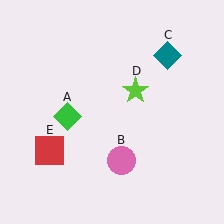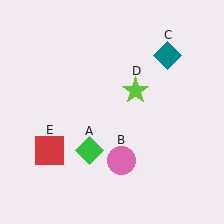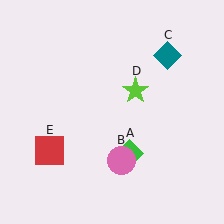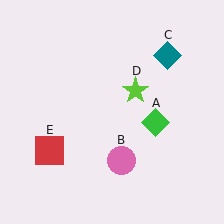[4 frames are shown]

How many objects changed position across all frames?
1 object changed position: green diamond (object A).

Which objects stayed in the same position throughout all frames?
Pink circle (object B) and teal diamond (object C) and lime star (object D) and red square (object E) remained stationary.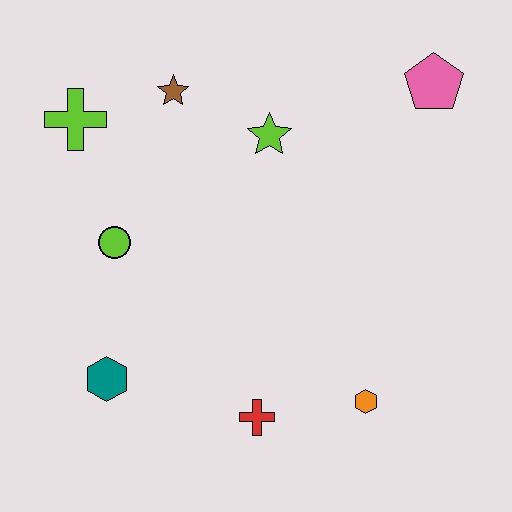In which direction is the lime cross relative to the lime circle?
The lime cross is above the lime circle.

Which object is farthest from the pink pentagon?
The teal hexagon is farthest from the pink pentagon.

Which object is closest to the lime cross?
The brown star is closest to the lime cross.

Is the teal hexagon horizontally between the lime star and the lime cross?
Yes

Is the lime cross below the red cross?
No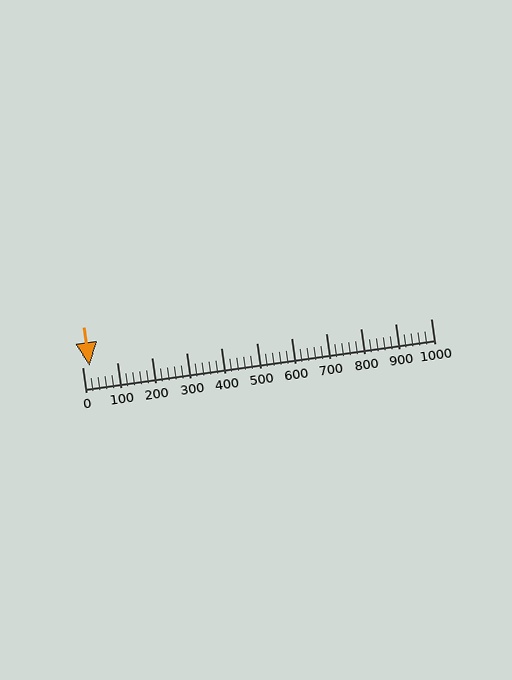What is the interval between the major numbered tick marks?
The major tick marks are spaced 100 units apart.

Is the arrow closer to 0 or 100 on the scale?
The arrow is closer to 0.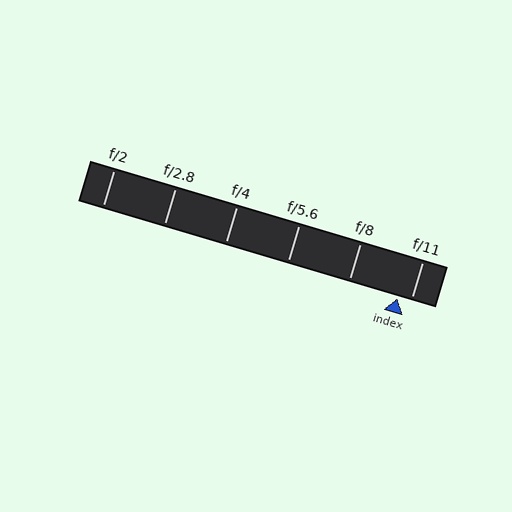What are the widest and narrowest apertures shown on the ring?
The widest aperture shown is f/2 and the narrowest is f/11.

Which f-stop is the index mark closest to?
The index mark is closest to f/11.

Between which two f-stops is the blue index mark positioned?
The index mark is between f/8 and f/11.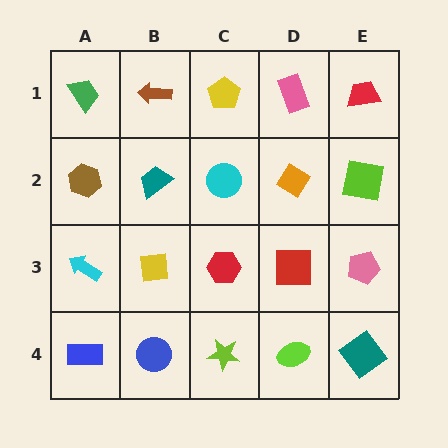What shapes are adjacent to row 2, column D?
A pink rectangle (row 1, column D), a red square (row 3, column D), a cyan circle (row 2, column C), a lime square (row 2, column E).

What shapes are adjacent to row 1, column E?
A lime square (row 2, column E), a pink rectangle (row 1, column D).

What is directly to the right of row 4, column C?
A lime ellipse.